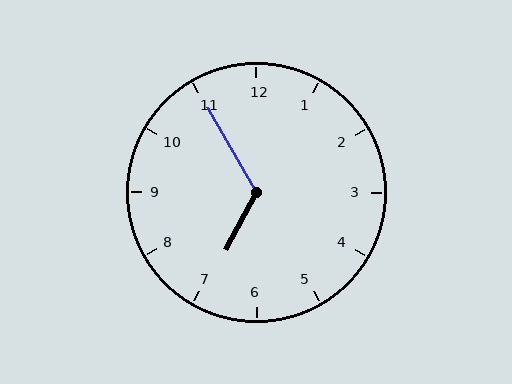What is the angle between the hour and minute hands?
Approximately 122 degrees.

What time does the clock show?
6:55.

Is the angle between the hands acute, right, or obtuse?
It is obtuse.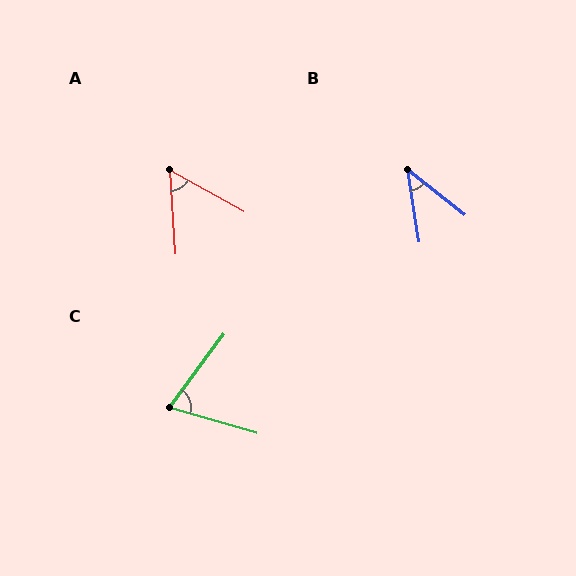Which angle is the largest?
C, at approximately 70 degrees.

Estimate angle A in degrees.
Approximately 57 degrees.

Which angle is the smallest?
B, at approximately 43 degrees.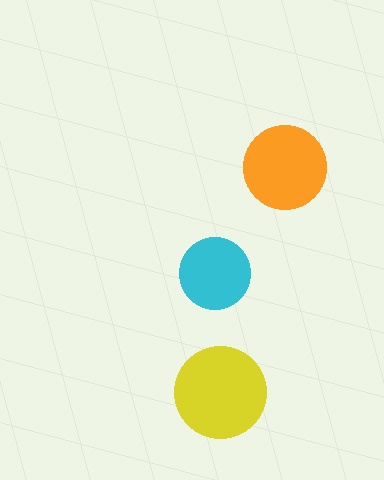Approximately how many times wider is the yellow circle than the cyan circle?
About 1.5 times wider.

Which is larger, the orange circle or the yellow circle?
The yellow one.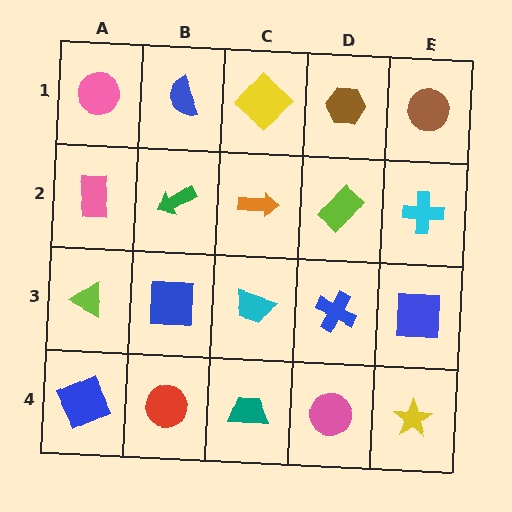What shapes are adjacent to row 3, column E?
A cyan cross (row 2, column E), a yellow star (row 4, column E), a blue cross (row 3, column D).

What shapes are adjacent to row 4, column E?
A blue square (row 3, column E), a pink circle (row 4, column D).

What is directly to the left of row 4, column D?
A teal trapezoid.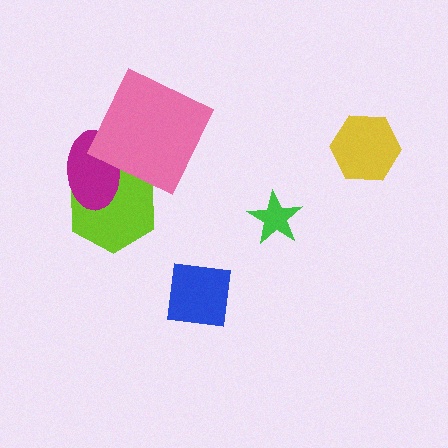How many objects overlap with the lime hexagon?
1 object overlaps with the lime hexagon.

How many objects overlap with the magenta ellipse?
2 objects overlap with the magenta ellipse.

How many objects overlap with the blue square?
0 objects overlap with the blue square.